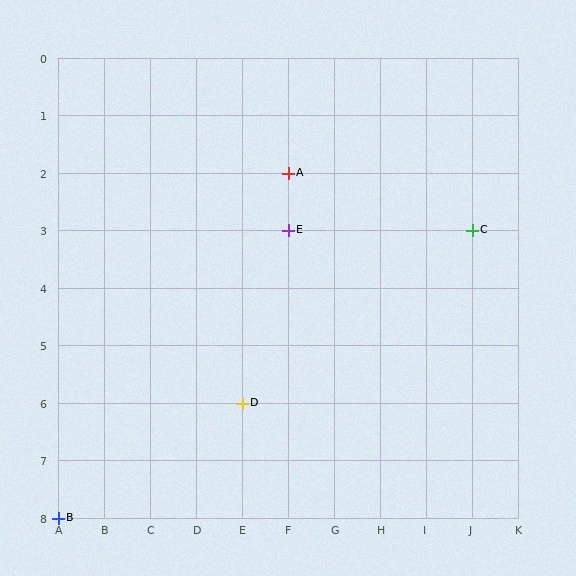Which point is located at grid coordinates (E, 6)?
Point D is at (E, 6).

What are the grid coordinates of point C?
Point C is at grid coordinates (J, 3).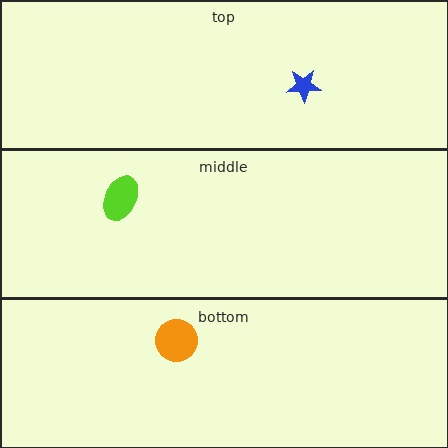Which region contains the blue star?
The top region.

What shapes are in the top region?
The blue star.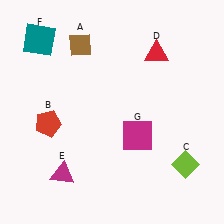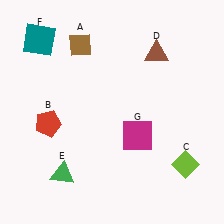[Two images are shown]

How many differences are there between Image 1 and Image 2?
There are 2 differences between the two images.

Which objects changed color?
D changed from red to brown. E changed from magenta to green.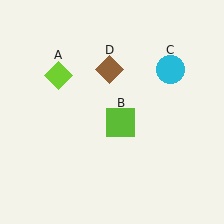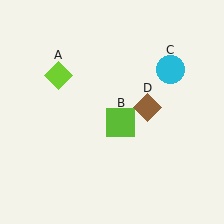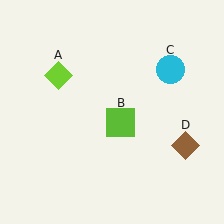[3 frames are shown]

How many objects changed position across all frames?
1 object changed position: brown diamond (object D).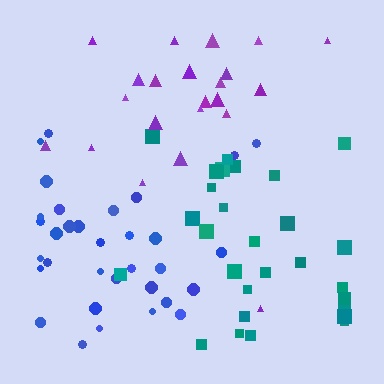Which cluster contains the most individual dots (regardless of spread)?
Blue (34).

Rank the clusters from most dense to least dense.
teal, blue, purple.